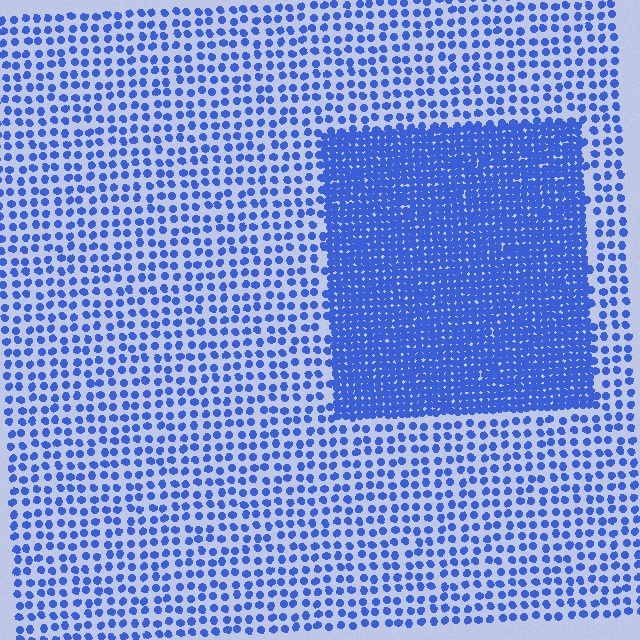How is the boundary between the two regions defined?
The boundary is defined by a change in element density (approximately 2.7x ratio). All elements are the same color, size, and shape.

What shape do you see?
I see a rectangle.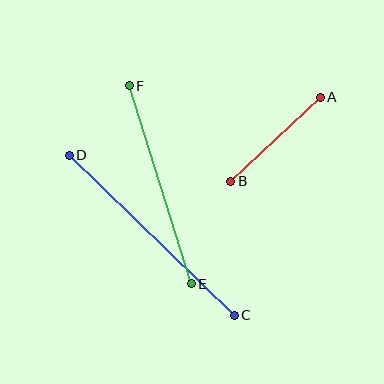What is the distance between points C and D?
The distance is approximately 230 pixels.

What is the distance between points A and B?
The distance is approximately 123 pixels.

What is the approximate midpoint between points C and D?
The midpoint is at approximately (152, 235) pixels.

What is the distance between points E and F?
The distance is approximately 207 pixels.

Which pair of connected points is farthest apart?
Points C and D are farthest apart.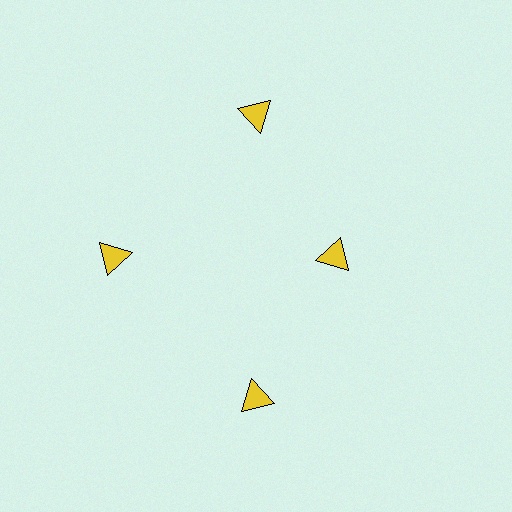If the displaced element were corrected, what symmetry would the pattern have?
It would have 4-fold rotational symmetry — the pattern would map onto itself every 90 degrees.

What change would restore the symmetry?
The symmetry would be restored by moving it outward, back onto the ring so that all 4 triangles sit at equal angles and equal distance from the center.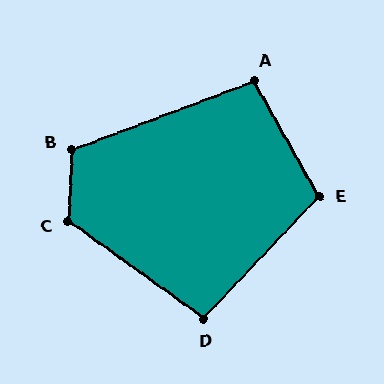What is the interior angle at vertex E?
Approximately 107 degrees (obtuse).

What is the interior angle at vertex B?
Approximately 114 degrees (obtuse).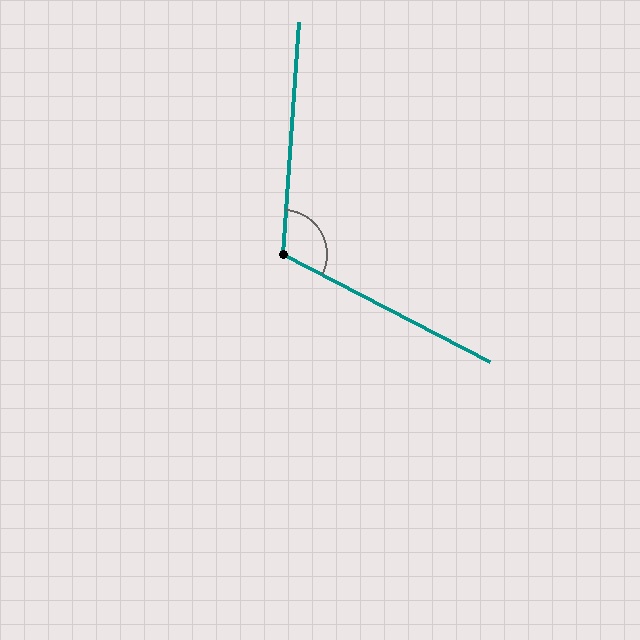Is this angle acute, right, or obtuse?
It is obtuse.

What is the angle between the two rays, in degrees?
Approximately 113 degrees.